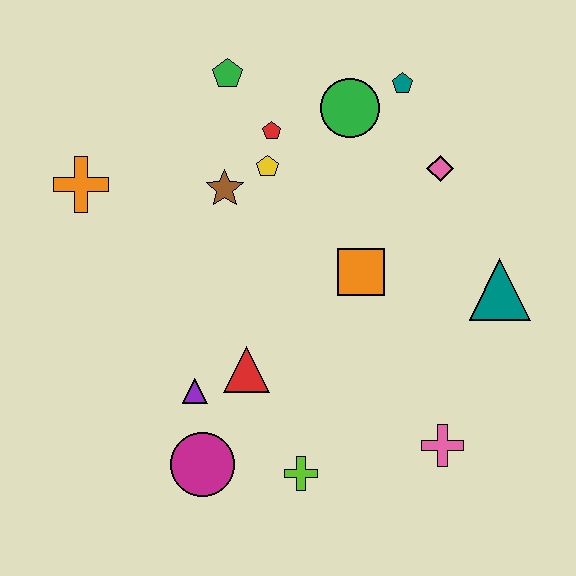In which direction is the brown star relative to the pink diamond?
The brown star is to the left of the pink diamond.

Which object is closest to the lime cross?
The magenta circle is closest to the lime cross.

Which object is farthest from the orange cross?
The pink cross is farthest from the orange cross.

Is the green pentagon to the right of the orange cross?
Yes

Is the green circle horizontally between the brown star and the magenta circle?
No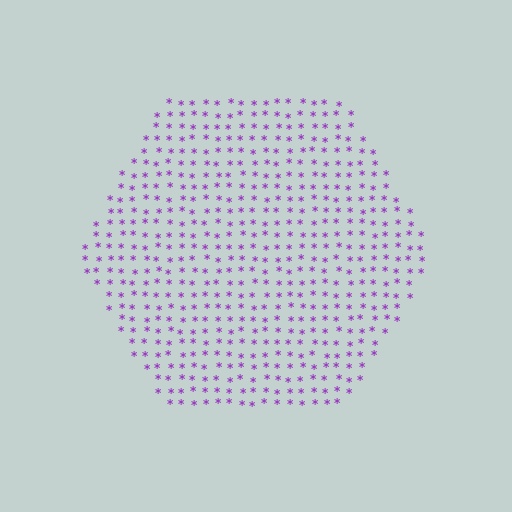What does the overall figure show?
The overall figure shows a hexagon.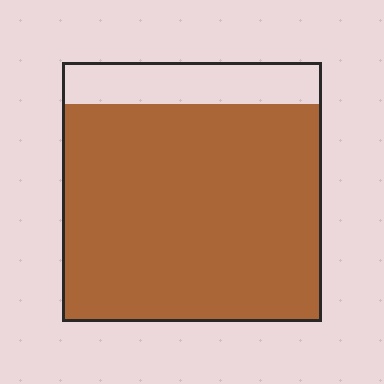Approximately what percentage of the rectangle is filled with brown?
Approximately 85%.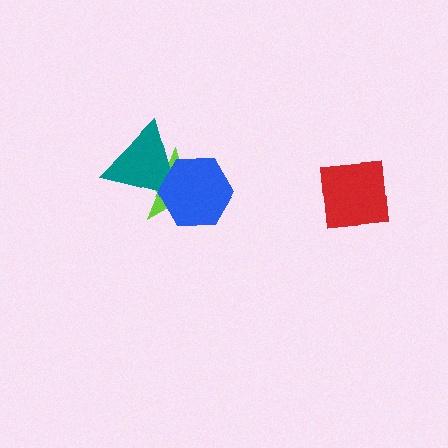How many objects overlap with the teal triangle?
2 objects overlap with the teal triangle.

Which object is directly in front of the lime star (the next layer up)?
The teal triangle is directly in front of the lime star.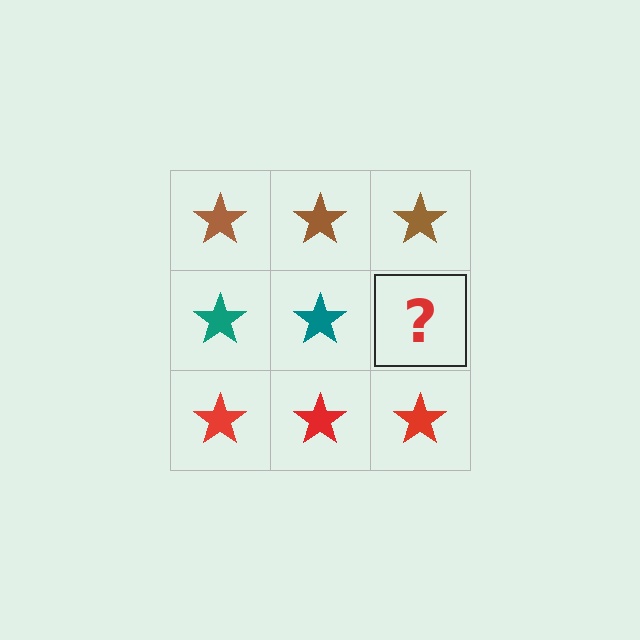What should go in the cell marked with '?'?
The missing cell should contain a teal star.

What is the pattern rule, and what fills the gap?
The rule is that each row has a consistent color. The gap should be filled with a teal star.